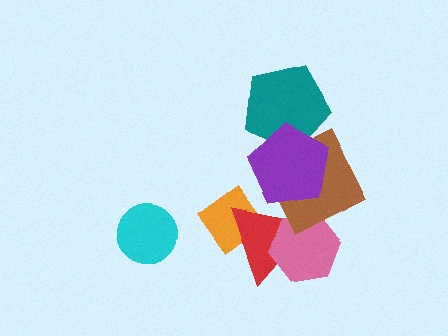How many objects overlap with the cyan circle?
0 objects overlap with the cyan circle.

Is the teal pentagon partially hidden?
Yes, it is partially covered by another shape.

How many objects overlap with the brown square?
3 objects overlap with the brown square.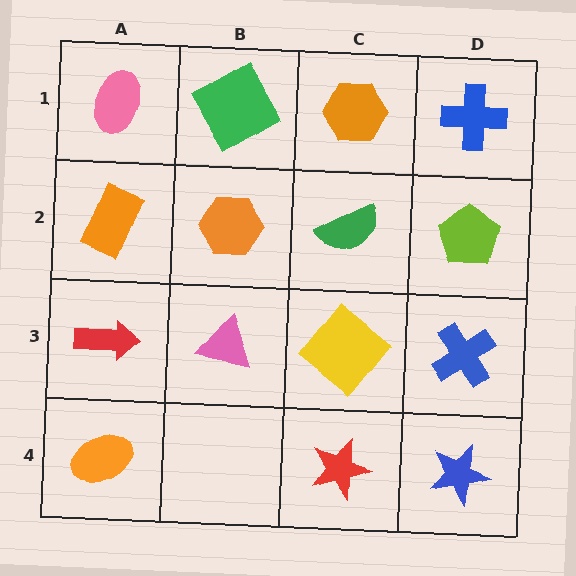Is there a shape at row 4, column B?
No, that cell is empty.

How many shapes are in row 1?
4 shapes.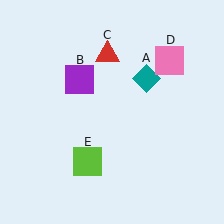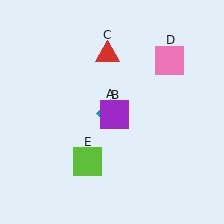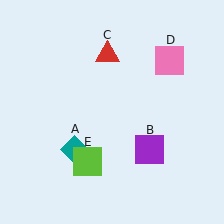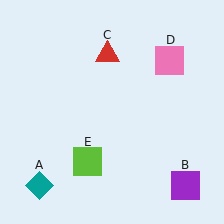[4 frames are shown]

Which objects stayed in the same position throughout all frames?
Red triangle (object C) and pink square (object D) and lime square (object E) remained stationary.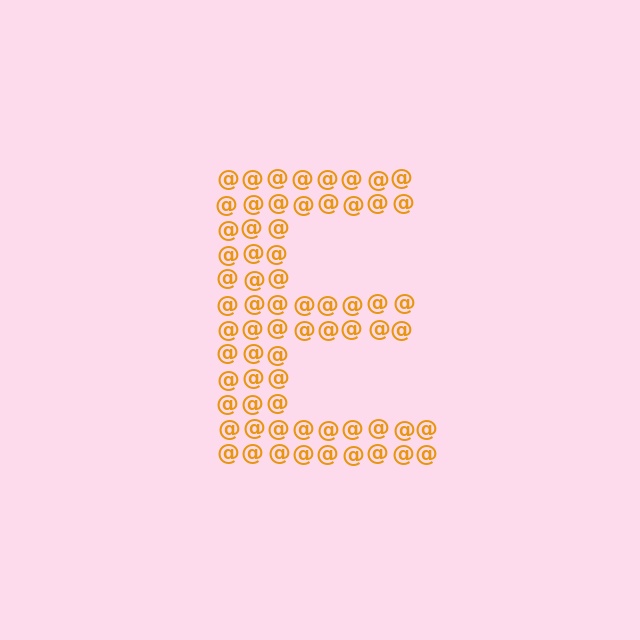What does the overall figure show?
The overall figure shows the letter E.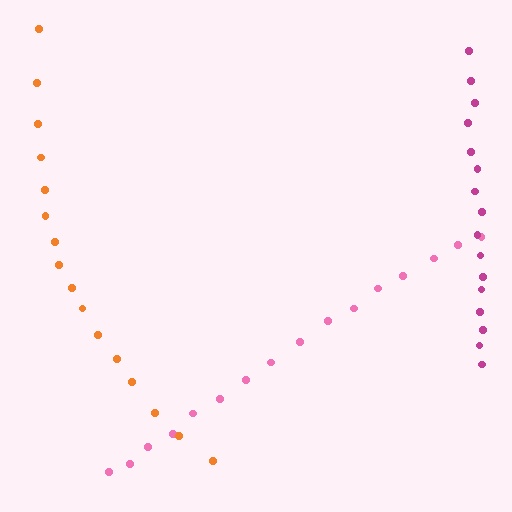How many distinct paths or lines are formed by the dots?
There are 3 distinct paths.